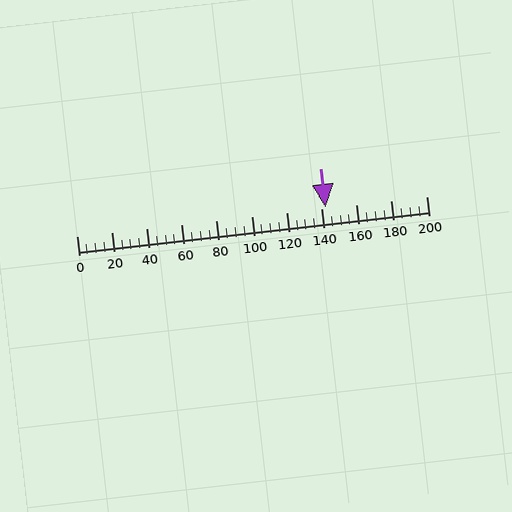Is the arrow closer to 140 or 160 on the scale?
The arrow is closer to 140.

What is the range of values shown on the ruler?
The ruler shows values from 0 to 200.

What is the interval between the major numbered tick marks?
The major tick marks are spaced 20 units apart.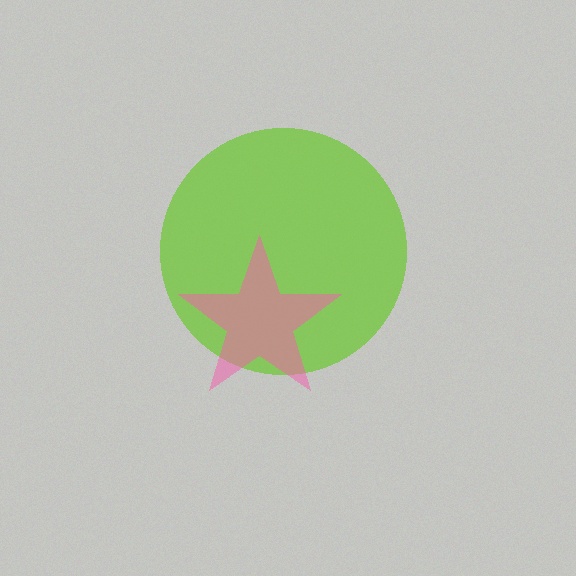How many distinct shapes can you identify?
There are 2 distinct shapes: a lime circle, a pink star.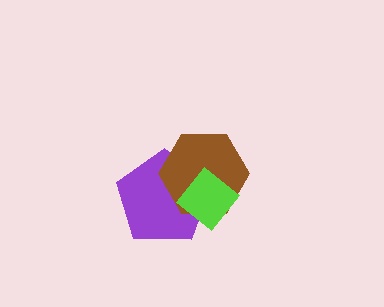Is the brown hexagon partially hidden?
Yes, it is partially covered by another shape.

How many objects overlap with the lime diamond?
2 objects overlap with the lime diamond.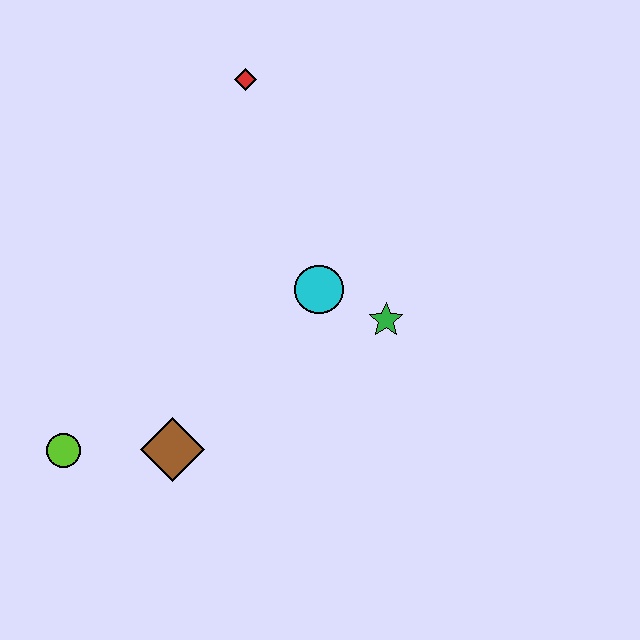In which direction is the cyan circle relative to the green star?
The cyan circle is to the left of the green star.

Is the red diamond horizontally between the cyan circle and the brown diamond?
Yes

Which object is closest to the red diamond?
The cyan circle is closest to the red diamond.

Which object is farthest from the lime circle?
The red diamond is farthest from the lime circle.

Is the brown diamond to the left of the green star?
Yes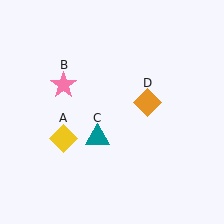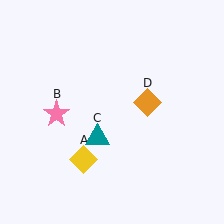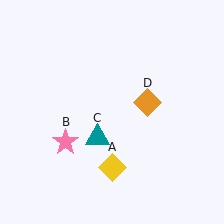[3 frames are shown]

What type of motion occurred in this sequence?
The yellow diamond (object A), pink star (object B) rotated counterclockwise around the center of the scene.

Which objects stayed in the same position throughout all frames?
Teal triangle (object C) and orange diamond (object D) remained stationary.